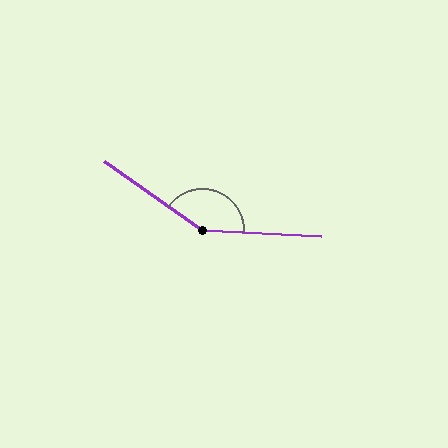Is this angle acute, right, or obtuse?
It is obtuse.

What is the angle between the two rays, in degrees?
Approximately 148 degrees.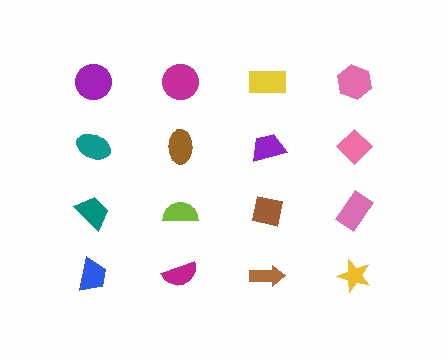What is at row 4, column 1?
A blue trapezoid.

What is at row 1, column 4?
A pink hexagon.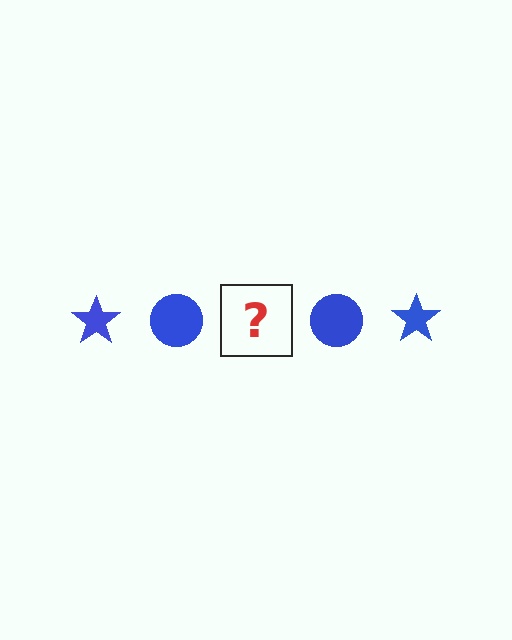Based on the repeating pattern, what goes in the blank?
The blank should be a blue star.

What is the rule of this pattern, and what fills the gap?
The rule is that the pattern cycles through star, circle shapes in blue. The gap should be filled with a blue star.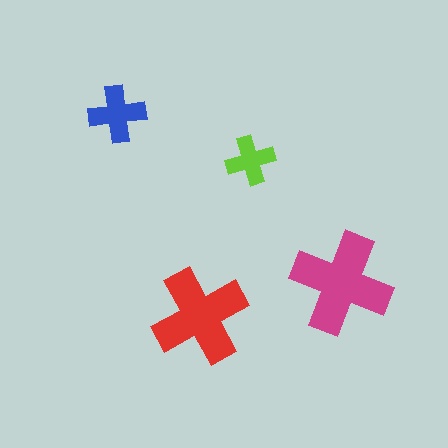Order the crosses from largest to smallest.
the magenta one, the red one, the blue one, the lime one.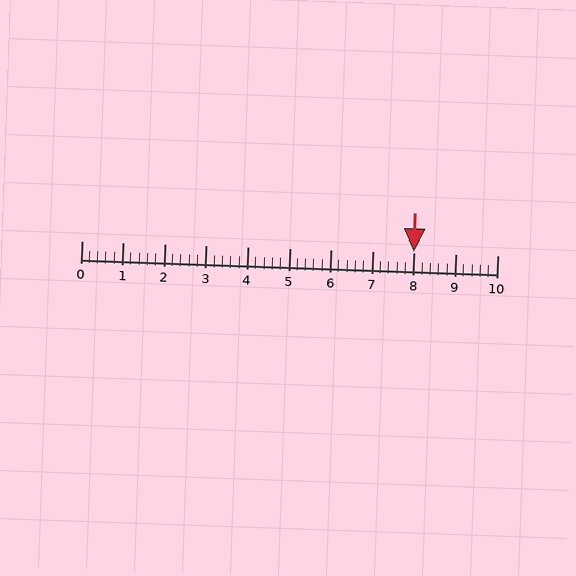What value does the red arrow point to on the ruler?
The red arrow points to approximately 8.0.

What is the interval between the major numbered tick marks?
The major tick marks are spaced 1 units apart.